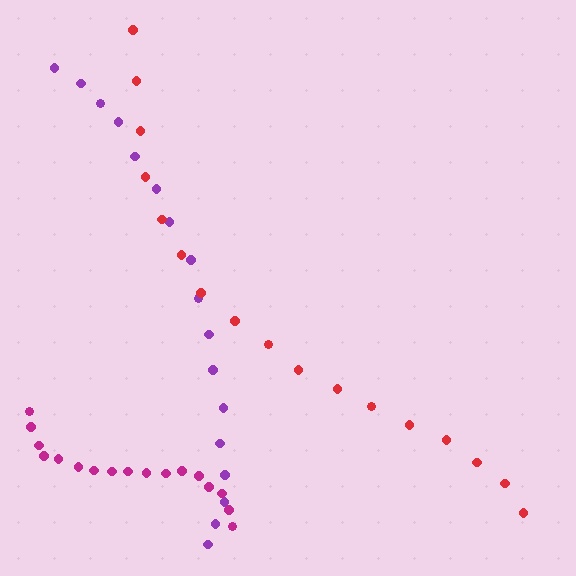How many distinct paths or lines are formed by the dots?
There are 3 distinct paths.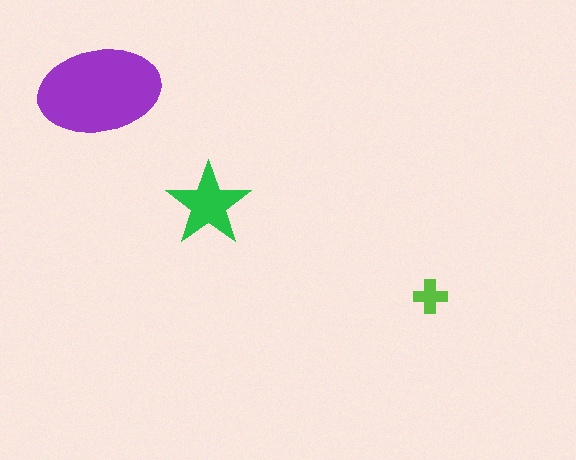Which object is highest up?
The purple ellipse is topmost.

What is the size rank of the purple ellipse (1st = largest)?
1st.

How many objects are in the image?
There are 3 objects in the image.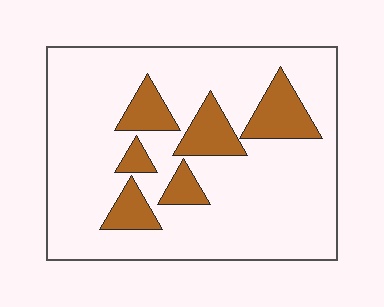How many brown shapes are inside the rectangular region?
6.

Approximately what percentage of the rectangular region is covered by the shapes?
Approximately 20%.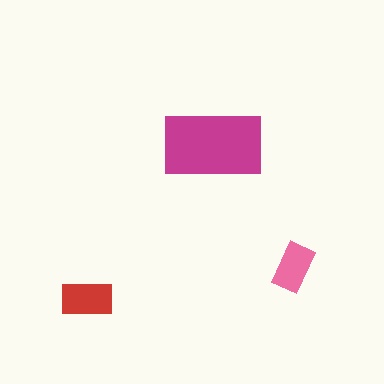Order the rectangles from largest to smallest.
the magenta one, the red one, the pink one.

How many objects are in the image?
There are 3 objects in the image.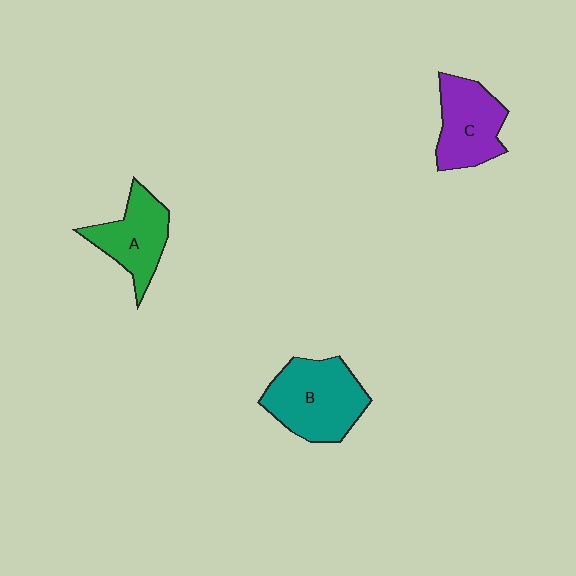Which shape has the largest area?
Shape B (teal).